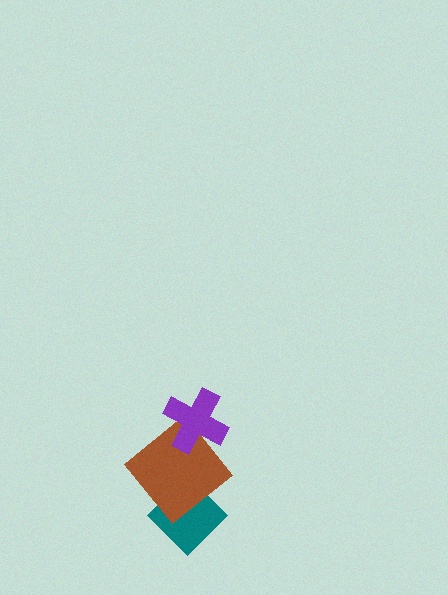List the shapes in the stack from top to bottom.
From top to bottom: the purple cross, the brown diamond, the teal diamond.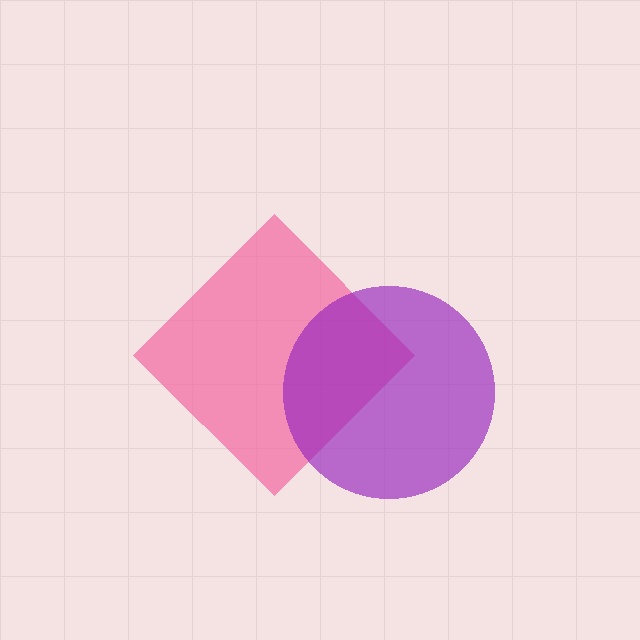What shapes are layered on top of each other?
The layered shapes are: a pink diamond, a purple circle.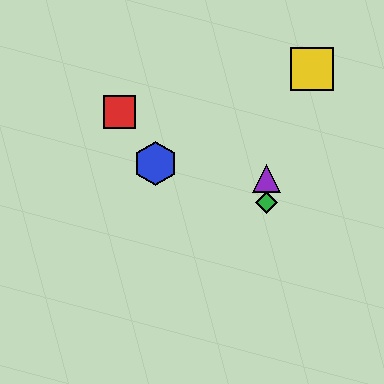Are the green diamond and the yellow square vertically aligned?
No, the green diamond is at x≈266 and the yellow square is at x≈312.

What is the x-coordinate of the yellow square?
The yellow square is at x≈312.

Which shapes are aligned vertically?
The green diamond, the purple triangle are aligned vertically.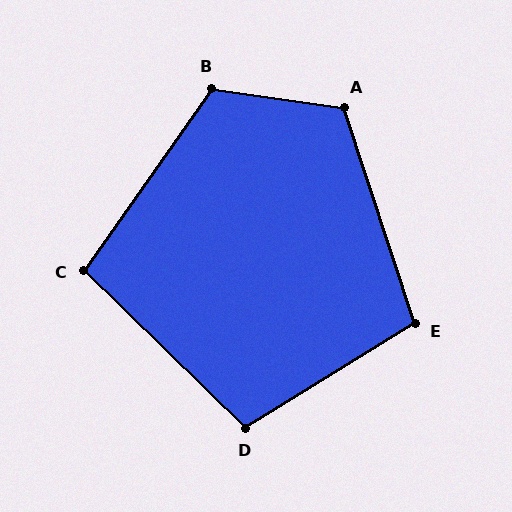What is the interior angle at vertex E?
Approximately 104 degrees (obtuse).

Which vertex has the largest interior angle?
B, at approximately 117 degrees.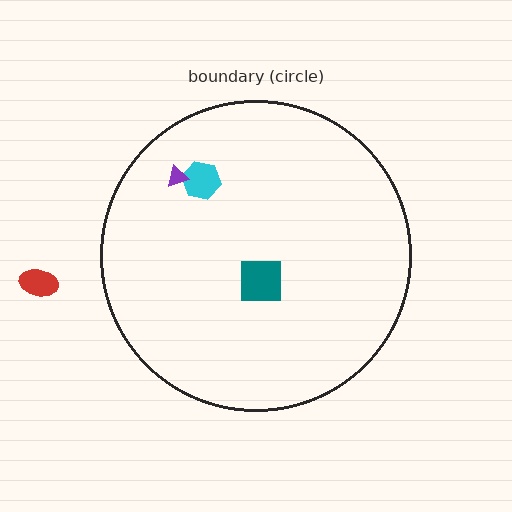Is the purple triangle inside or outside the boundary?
Inside.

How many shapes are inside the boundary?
3 inside, 1 outside.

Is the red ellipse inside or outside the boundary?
Outside.